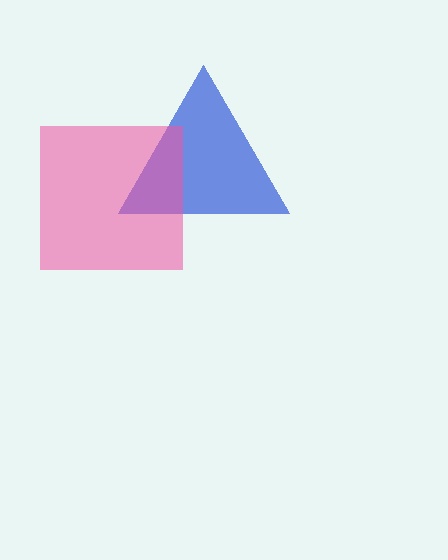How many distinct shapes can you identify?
There are 2 distinct shapes: a blue triangle, a pink square.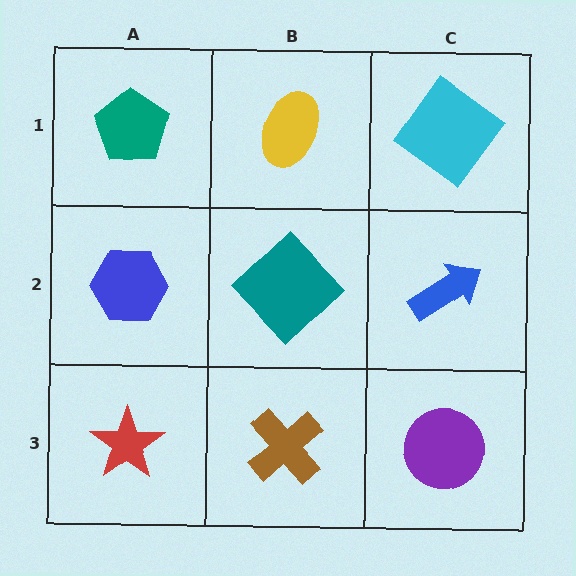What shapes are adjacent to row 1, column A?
A blue hexagon (row 2, column A), a yellow ellipse (row 1, column B).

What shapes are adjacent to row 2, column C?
A cyan diamond (row 1, column C), a purple circle (row 3, column C), a teal diamond (row 2, column B).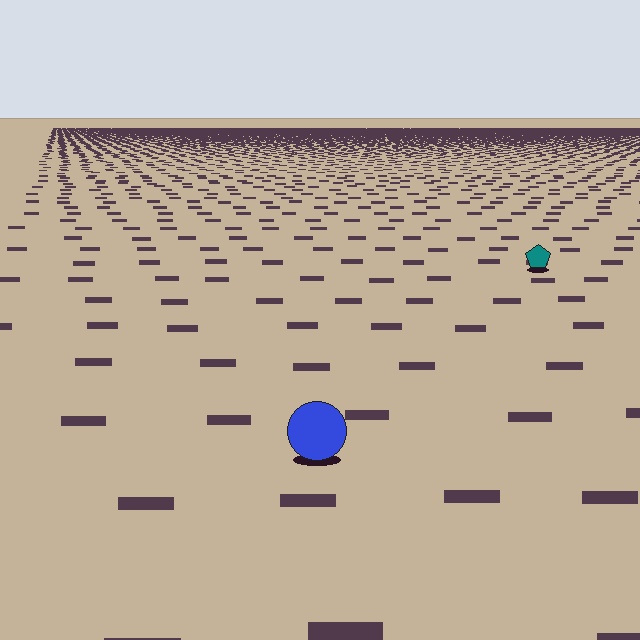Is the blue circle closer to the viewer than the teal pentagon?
Yes. The blue circle is closer — you can tell from the texture gradient: the ground texture is coarser near it.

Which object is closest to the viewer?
The blue circle is closest. The texture marks near it are larger and more spread out.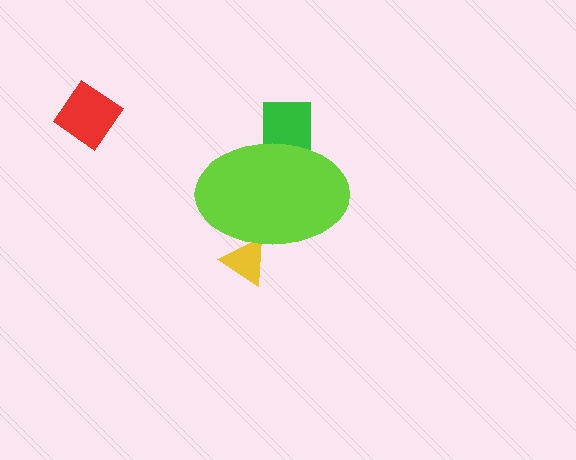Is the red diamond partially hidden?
No, the red diamond is fully visible.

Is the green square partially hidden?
Yes, the green square is partially hidden behind the lime ellipse.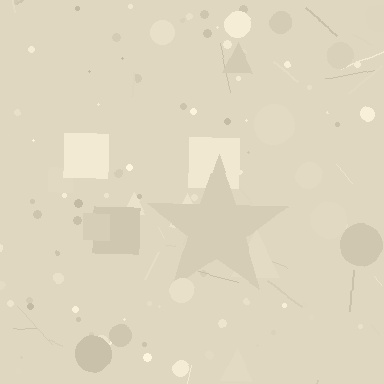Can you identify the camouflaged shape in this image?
The camouflaged shape is a star.